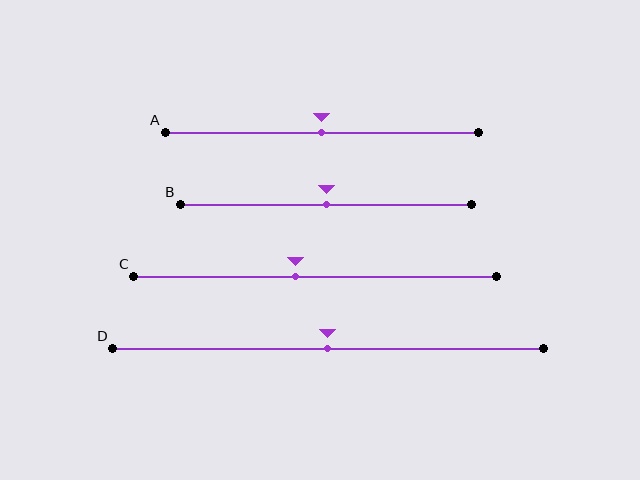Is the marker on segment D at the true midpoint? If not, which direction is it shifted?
Yes, the marker on segment D is at the true midpoint.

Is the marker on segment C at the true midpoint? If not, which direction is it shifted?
No, the marker on segment C is shifted to the left by about 6% of the segment length.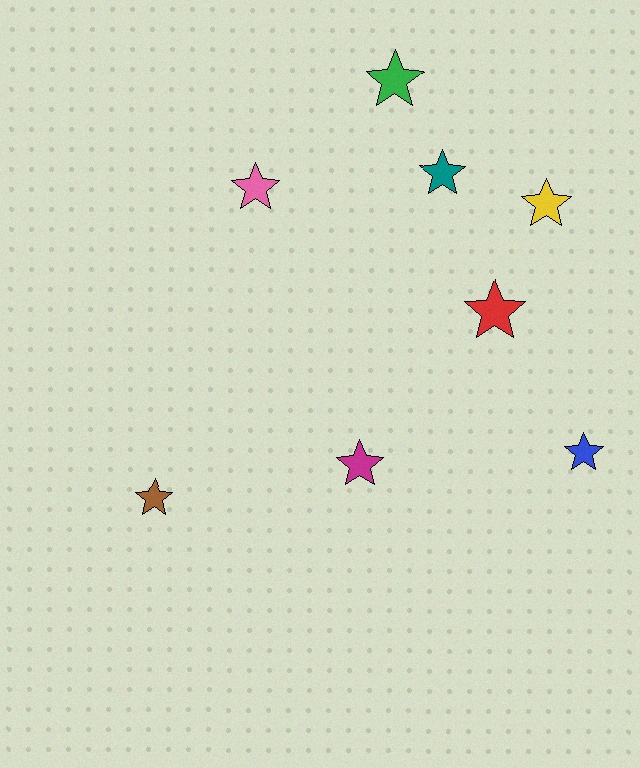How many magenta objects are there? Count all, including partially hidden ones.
There is 1 magenta object.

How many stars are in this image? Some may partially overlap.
There are 8 stars.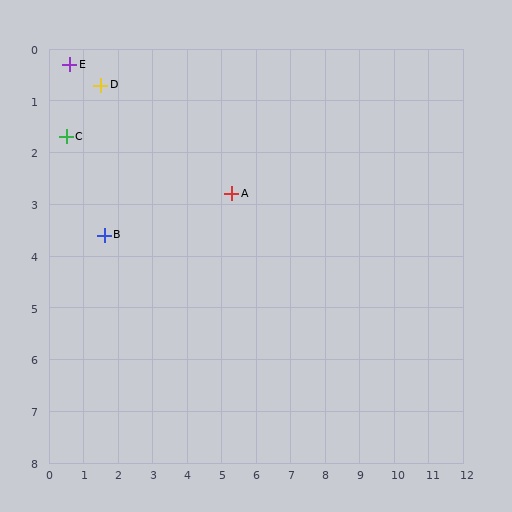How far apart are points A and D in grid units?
Points A and D are about 4.3 grid units apart.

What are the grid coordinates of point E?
Point E is at approximately (0.6, 0.3).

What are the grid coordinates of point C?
Point C is at approximately (0.5, 1.7).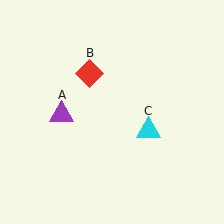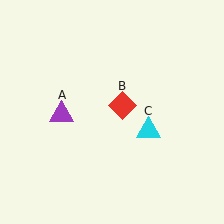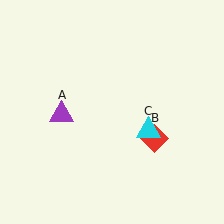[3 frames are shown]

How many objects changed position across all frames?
1 object changed position: red diamond (object B).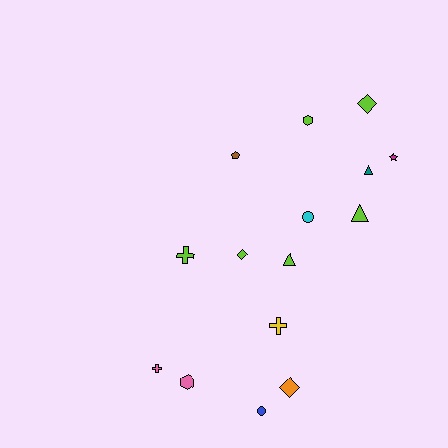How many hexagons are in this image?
There are 2 hexagons.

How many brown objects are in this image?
There is 1 brown object.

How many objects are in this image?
There are 15 objects.